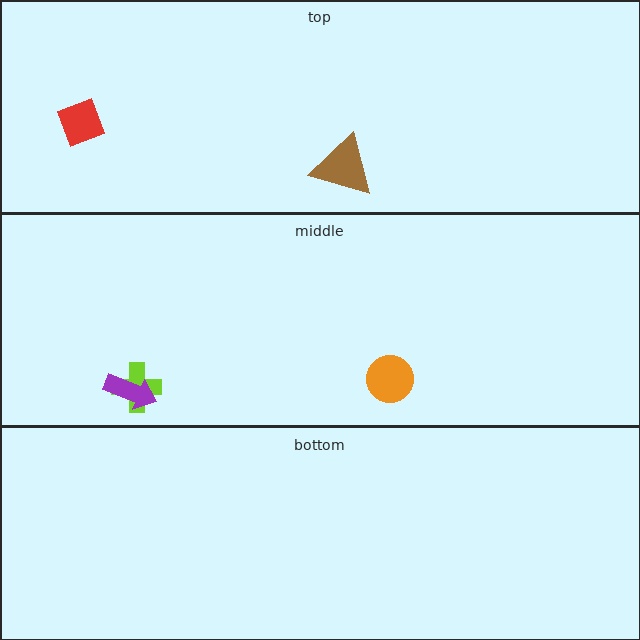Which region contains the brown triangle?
The top region.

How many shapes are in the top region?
2.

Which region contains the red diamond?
The top region.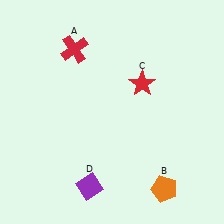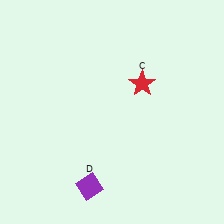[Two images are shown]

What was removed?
The orange pentagon (B), the red cross (A) were removed in Image 2.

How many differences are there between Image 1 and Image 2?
There are 2 differences between the two images.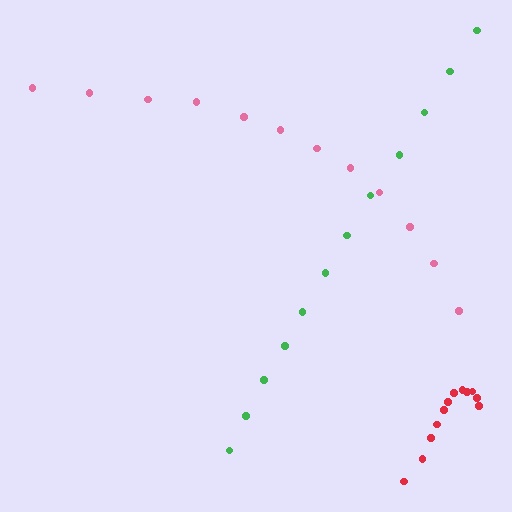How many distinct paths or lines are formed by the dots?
There are 3 distinct paths.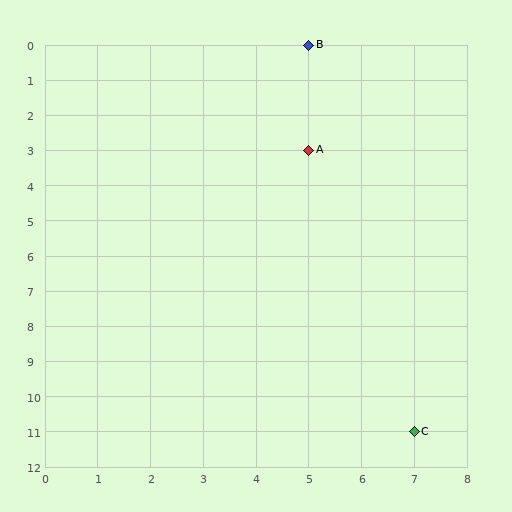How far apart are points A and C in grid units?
Points A and C are 2 columns and 8 rows apart (about 8.2 grid units diagonally).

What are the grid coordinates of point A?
Point A is at grid coordinates (5, 3).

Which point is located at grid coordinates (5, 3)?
Point A is at (5, 3).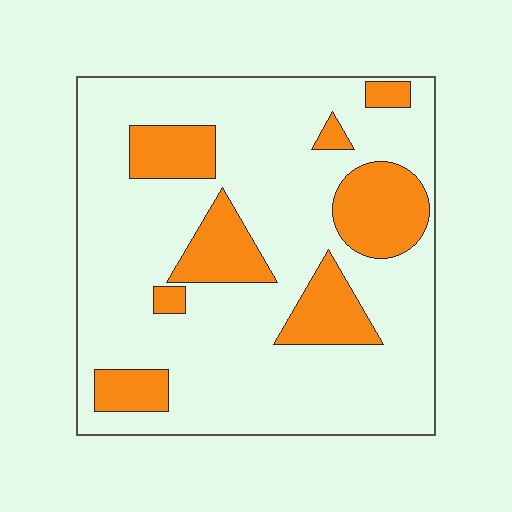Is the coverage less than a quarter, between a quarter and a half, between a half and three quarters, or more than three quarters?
Less than a quarter.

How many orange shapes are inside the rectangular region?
8.